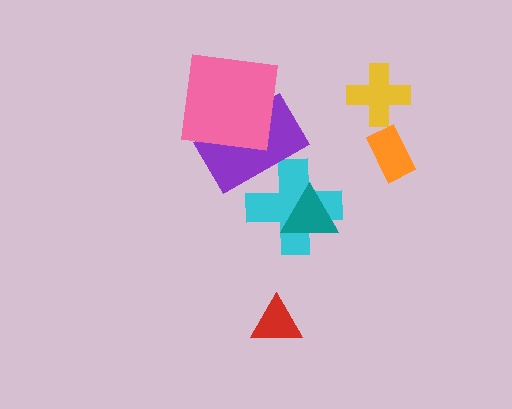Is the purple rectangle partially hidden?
Yes, it is partially covered by another shape.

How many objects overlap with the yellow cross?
0 objects overlap with the yellow cross.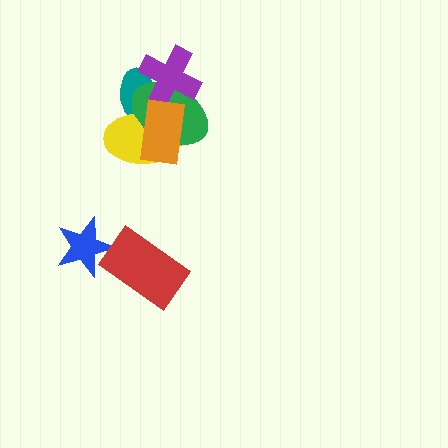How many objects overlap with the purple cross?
2 objects overlap with the purple cross.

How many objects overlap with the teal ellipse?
4 objects overlap with the teal ellipse.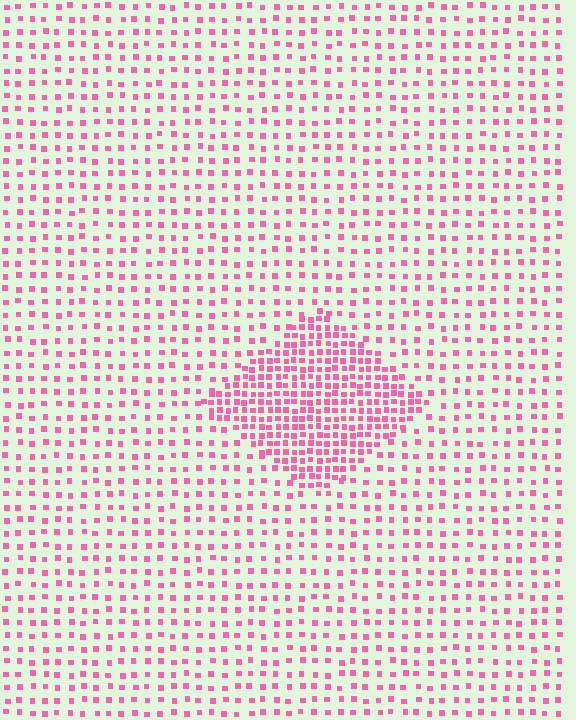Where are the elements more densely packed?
The elements are more densely packed inside the diamond boundary.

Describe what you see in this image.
The image contains small pink elements arranged at two different densities. A diamond-shaped region is visible where the elements are more densely packed than the surrounding area.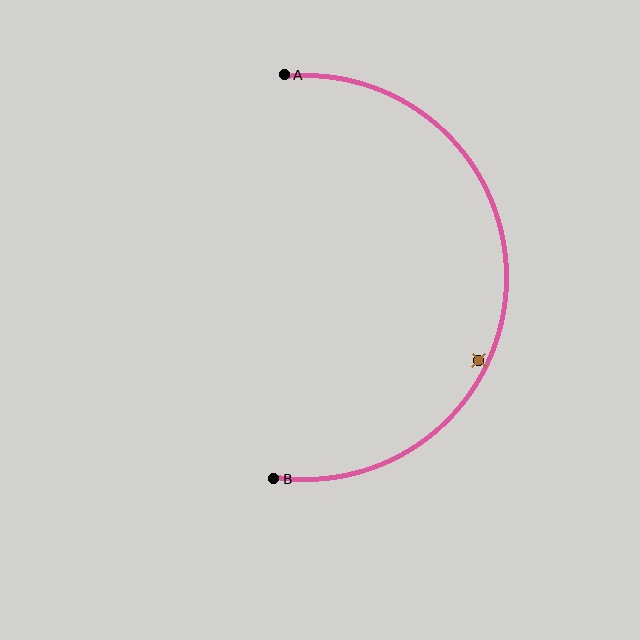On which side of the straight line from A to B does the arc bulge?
The arc bulges to the right of the straight line connecting A and B.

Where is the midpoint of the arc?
The arc midpoint is the point on the curve farthest from the straight line joining A and B. It sits to the right of that line.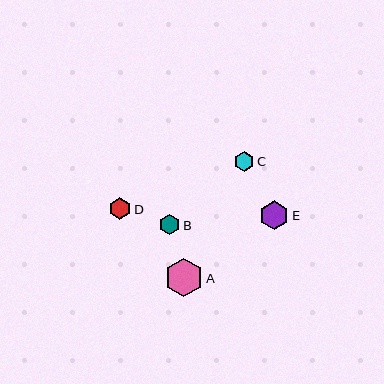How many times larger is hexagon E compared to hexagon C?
Hexagon E is approximately 1.4 times the size of hexagon C.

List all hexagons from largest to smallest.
From largest to smallest: A, E, D, B, C.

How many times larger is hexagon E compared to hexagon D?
Hexagon E is approximately 1.3 times the size of hexagon D.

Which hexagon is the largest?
Hexagon A is the largest with a size of approximately 39 pixels.